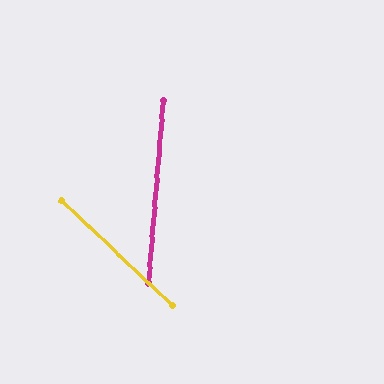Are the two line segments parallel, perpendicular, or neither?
Neither parallel nor perpendicular — they differ by about 52°.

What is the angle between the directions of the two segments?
Approximately 52 degrees.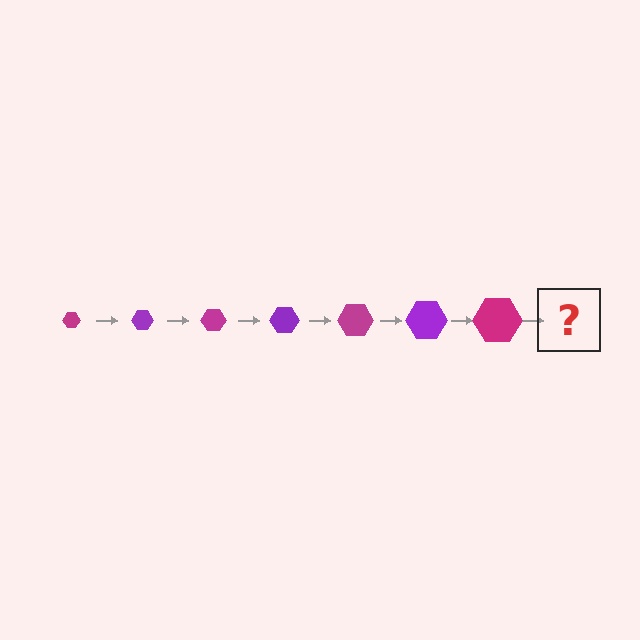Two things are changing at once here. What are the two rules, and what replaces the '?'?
The two rules are that the hexagon grows larger each step and the color cycles through magenta and purple. The '?' should be a purple hexagon, larger than the previous one.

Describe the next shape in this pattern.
It should be a purple hexagon, larger than the previous one.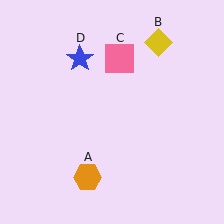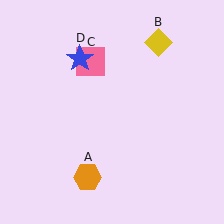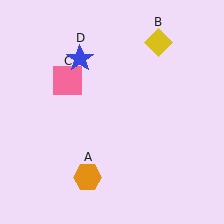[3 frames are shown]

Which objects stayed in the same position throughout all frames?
Orange hexagon (object A) and yellow diamond (object B) and blue star (object D) remained stationary.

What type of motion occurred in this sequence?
The pink square (object C) rotated counterclockwise around the center of the scene.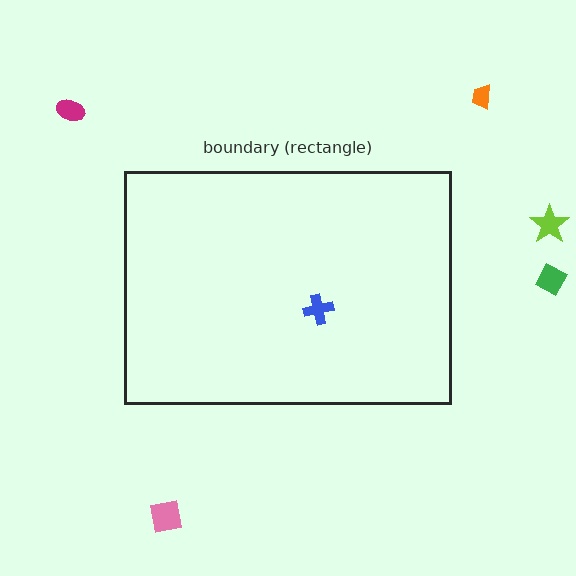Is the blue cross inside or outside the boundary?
Inside.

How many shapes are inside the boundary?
1 inside, 5 outside.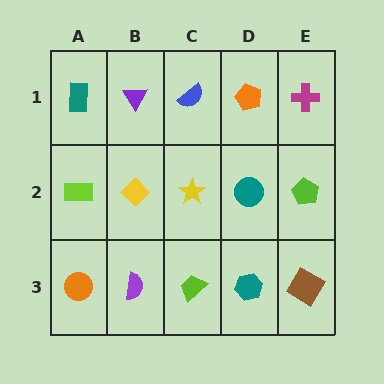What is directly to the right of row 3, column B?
A lime trapezoid.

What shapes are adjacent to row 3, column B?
A yellow diamond (row 2, column B), an orange circle (row 3, column A), a lime trapezoid (row 3, column C).